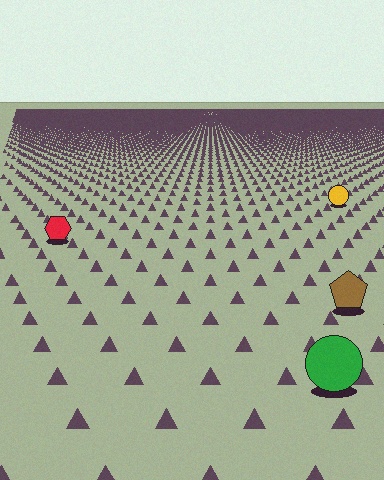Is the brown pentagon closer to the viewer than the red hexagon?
Yes. The brown pentagon is closer — you can tell from the texture gradient: the ground texture is coarser near it.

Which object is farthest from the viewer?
The yellow circle is farthest from the viewer. It appears smaller and the ground texture around it is denser.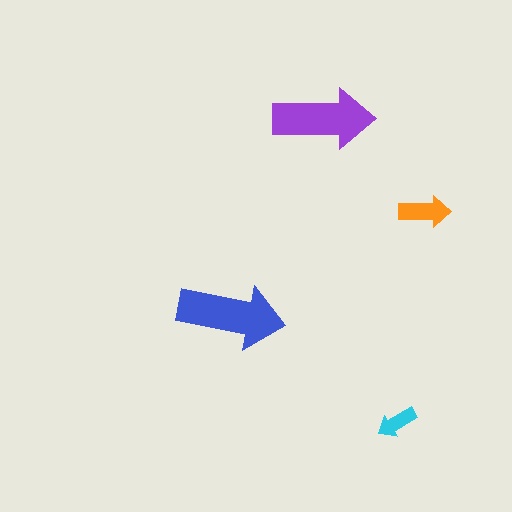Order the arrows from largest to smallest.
the blue one, the purple one, the orange one, the cyan one.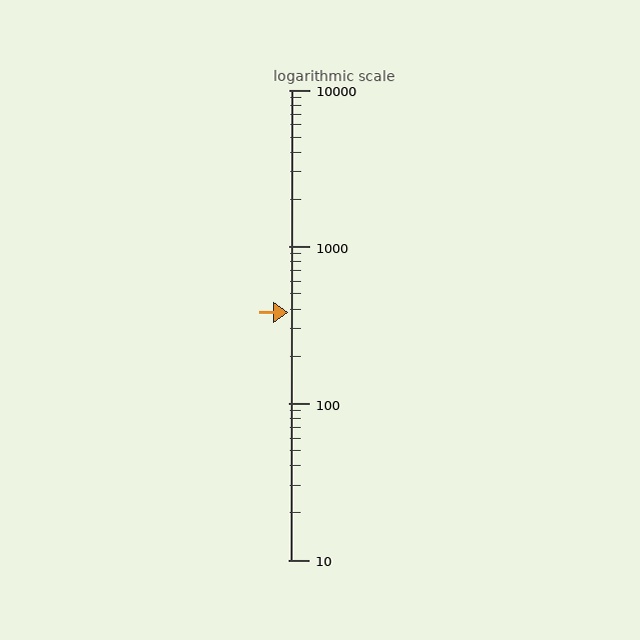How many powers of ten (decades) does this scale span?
The scale spans 3 decades, from 10 to 10000.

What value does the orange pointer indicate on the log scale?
The pointer indicates approximately 380.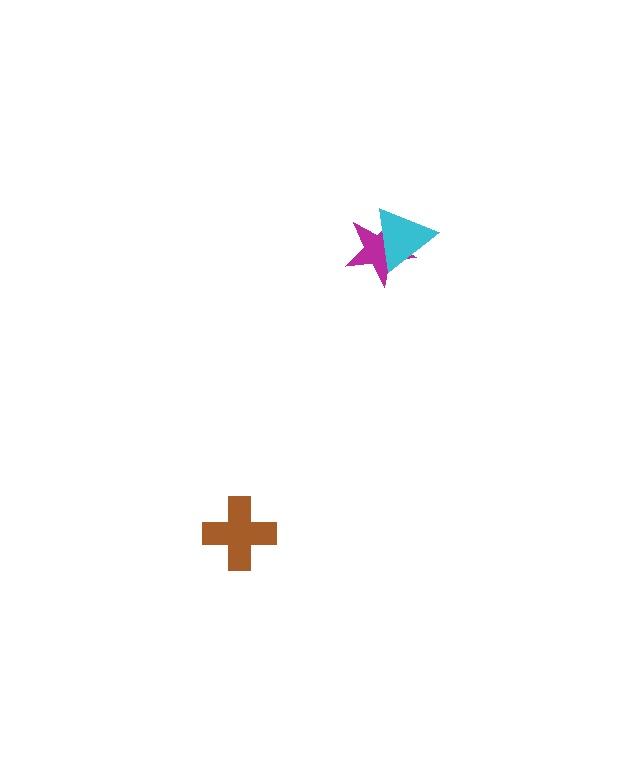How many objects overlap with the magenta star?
1 object overlaps with the magenta star.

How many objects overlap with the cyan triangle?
1 object overlaps with the cyan triangle.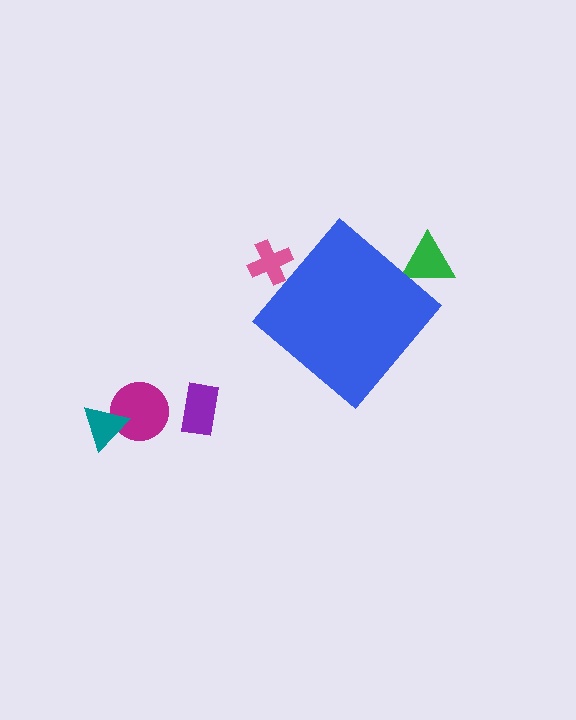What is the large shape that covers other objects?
A blue diamond.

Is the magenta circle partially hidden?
No, the magenta circle is fully visible.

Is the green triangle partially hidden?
Yes, the green triangle is partially hidden behind the blue diamond.